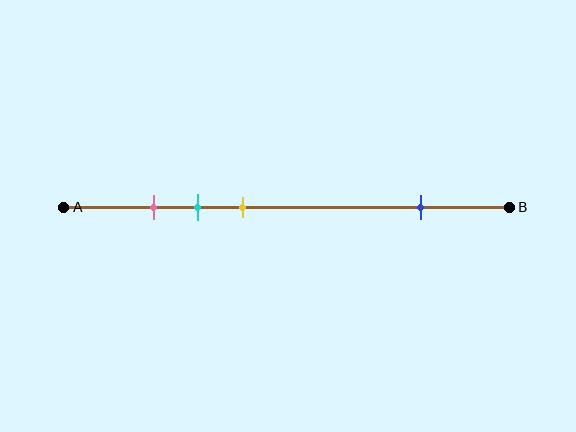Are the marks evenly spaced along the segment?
No, the marks are not evenly spaced.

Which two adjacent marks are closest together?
The pink and cyan marks are the closest adjacent pair.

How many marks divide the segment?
There are 4 marks dividing the segment.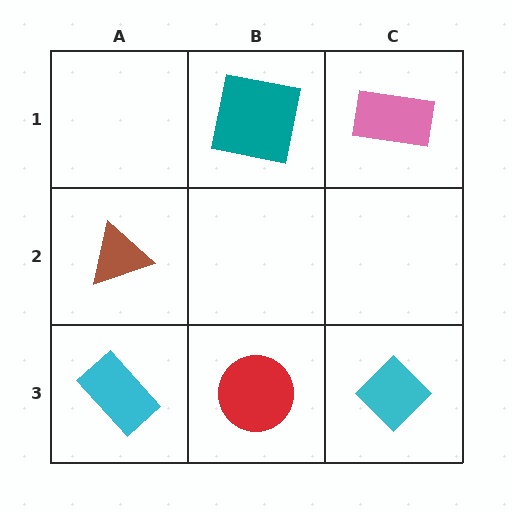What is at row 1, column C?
A pink rectangle.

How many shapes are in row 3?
3 shapes.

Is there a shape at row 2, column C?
No, that cell is empty.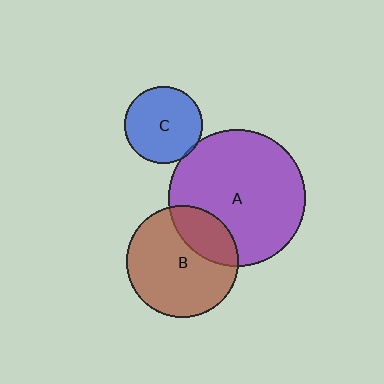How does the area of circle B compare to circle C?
Approximately 2.1 times.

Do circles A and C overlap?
Yes.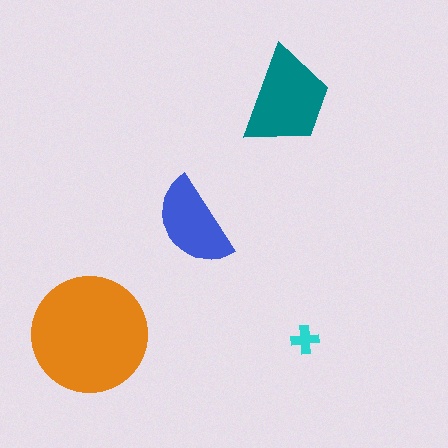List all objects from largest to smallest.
The orange circle, the teal trapezoid, the blue semicircle, the cyan cross.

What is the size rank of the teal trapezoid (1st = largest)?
2nd.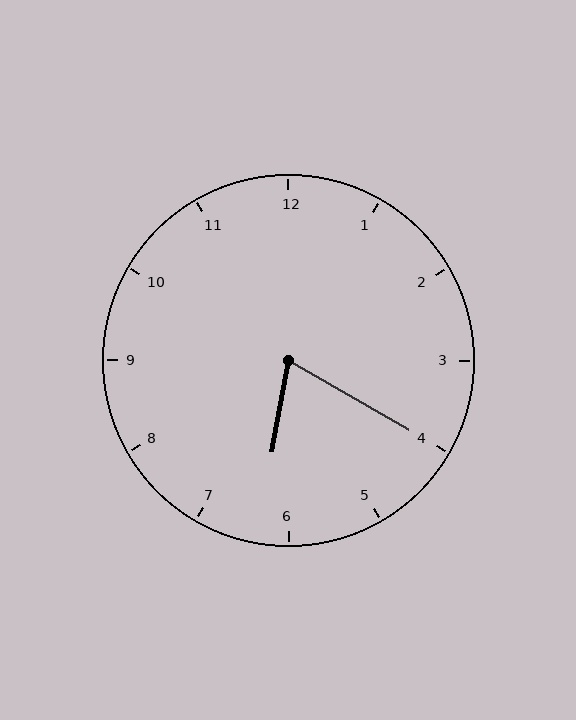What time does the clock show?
6:20.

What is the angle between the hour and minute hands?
Approximately 70 degrees.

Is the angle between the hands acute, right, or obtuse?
It is acute.